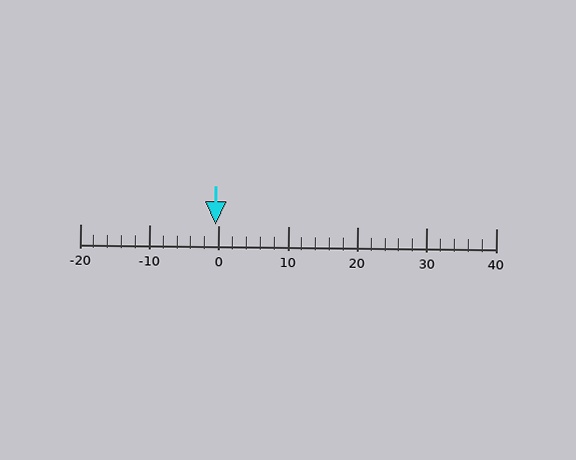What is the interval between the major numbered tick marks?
The major tick marks are spaced 10 units apart.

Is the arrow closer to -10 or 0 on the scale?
The arrow is closer to 0.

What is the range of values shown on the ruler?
The ruler shows values from -20 to 40.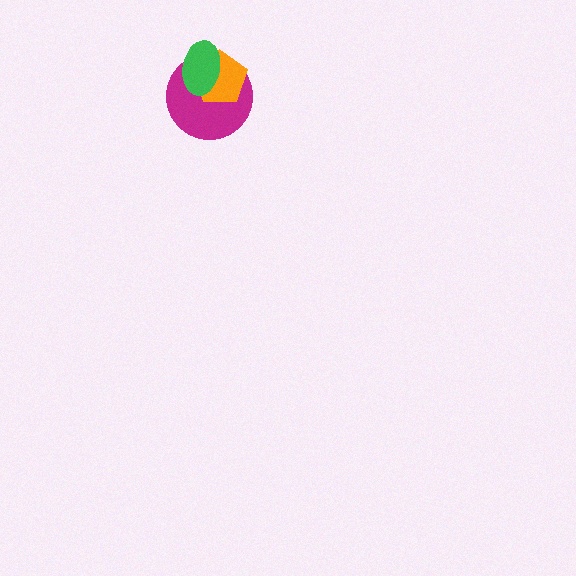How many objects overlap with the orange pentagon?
2 objects overlap with the orange pentagon.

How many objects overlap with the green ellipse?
2 objects overlap with the green ellipse.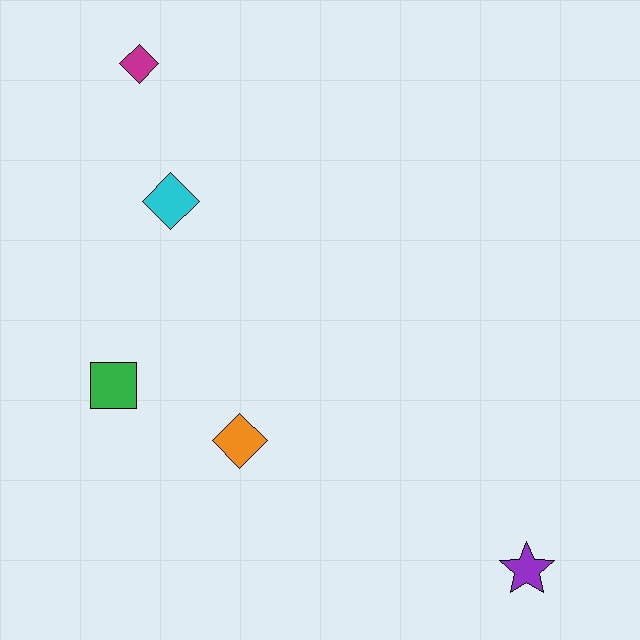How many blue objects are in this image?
There are no blue objects.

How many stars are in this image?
There is 1 star.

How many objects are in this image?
There are 5 objects.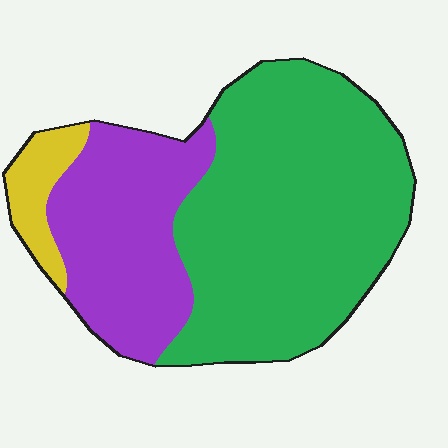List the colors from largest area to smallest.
From largest to smallest: green, purple, yellow.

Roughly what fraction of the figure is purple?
Purple takes up between a sixth and a third of the figure.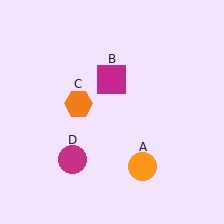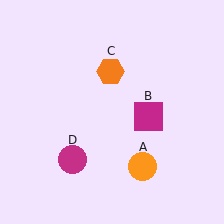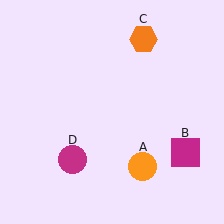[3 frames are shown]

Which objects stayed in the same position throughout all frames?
Orange circle (object A) and magenta circle (object D) remained stationary.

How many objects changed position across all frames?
2 objects changed position: magenta square (object B), orange hexagon (object C).